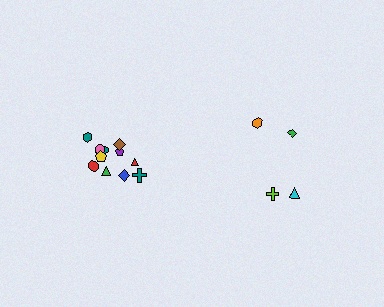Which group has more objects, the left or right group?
The left group.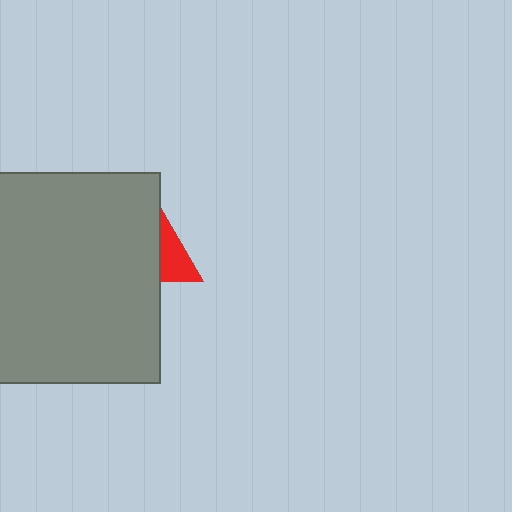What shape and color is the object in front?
The object in front is a gray square.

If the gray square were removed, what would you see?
You would see the complete red triangle.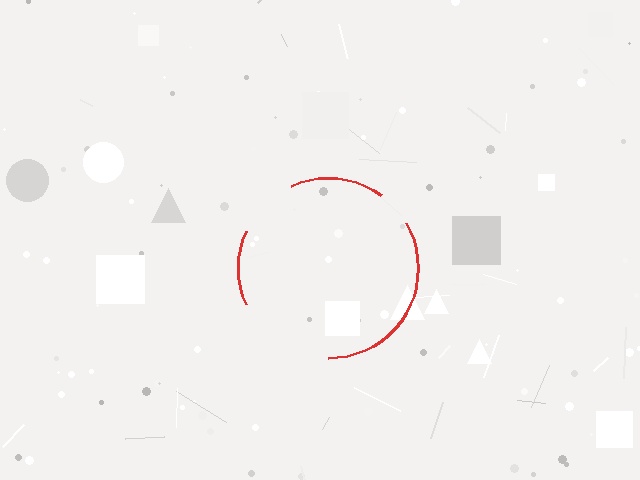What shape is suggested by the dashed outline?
The dashed outline suggests a circle.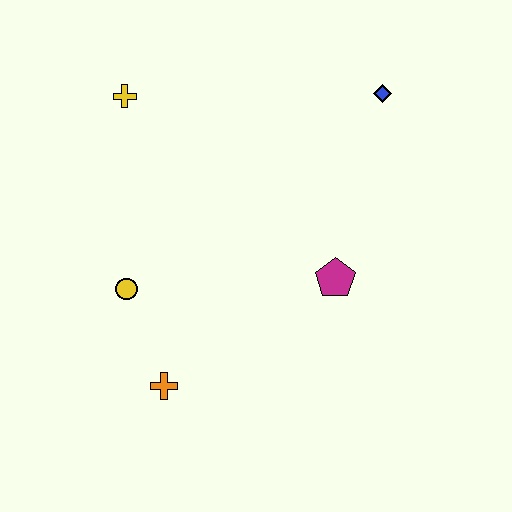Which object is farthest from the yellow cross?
The orange cross is farthest from the yellow cross.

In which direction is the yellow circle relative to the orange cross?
The yellow circle is above the orange cross.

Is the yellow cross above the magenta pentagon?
Yes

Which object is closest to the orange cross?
The yellow circle is closest to the orange cross.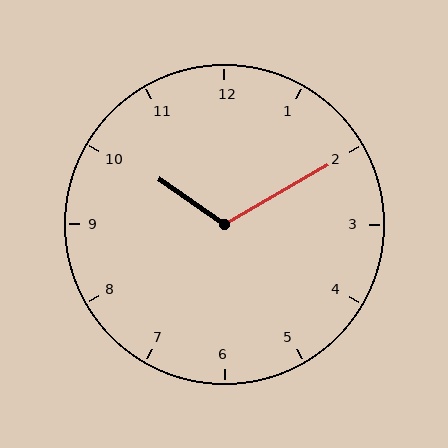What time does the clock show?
10:10.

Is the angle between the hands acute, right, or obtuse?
It is obtuse.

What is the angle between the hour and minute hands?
Approximately 115 degrees.